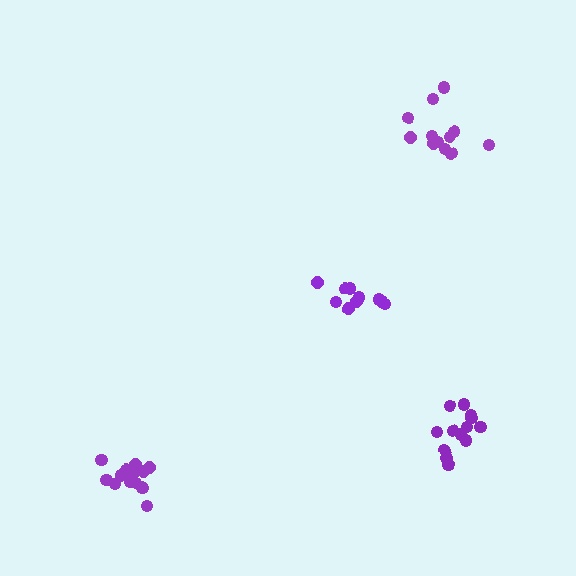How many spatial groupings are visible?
There are 4 spatial groupings.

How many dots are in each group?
Group 1: 12 dots, Group 2: 14 dots, Group 3: 11 dots, Group 4: 14 dots (51 total).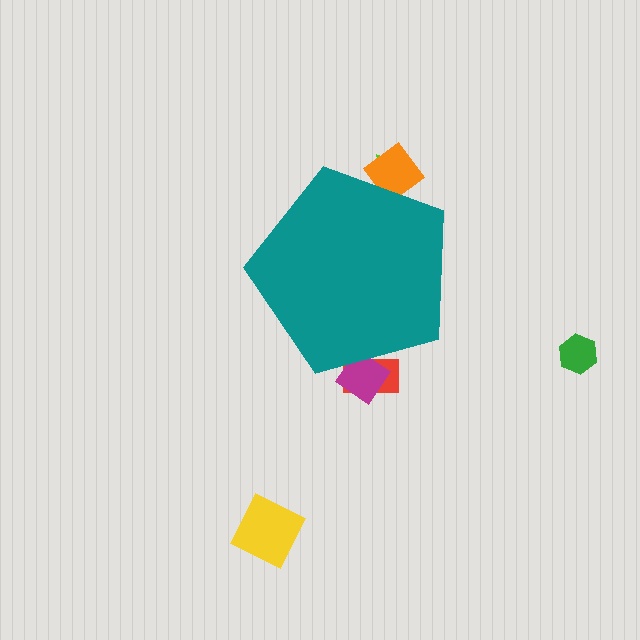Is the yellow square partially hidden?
No, the yellow square is fully visible.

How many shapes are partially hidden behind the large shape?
4 shapes are partially hidden.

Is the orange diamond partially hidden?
Yes, the orange diamond is partially hidden behind the teal pentagon.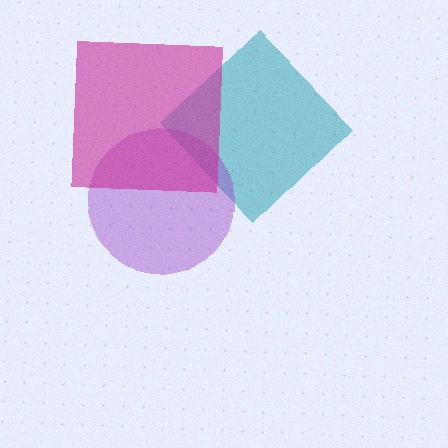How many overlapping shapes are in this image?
There are 3 overlapping shapes in the image.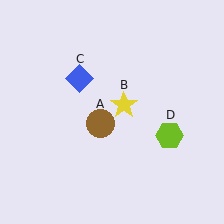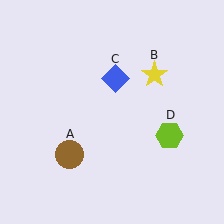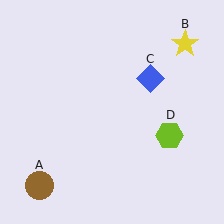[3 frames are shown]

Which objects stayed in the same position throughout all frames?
Lime hexagon (object D) remained stationary.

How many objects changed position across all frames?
3 objects changed position: brown circle (object A), yellow star (object B), blue diamond (object C).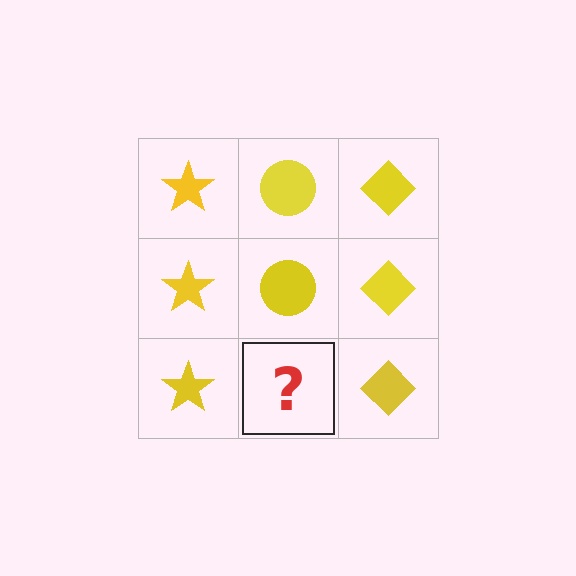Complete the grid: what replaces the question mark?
The question mark should be replaced with a yellow circle.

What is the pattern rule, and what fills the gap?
The rule is that each column has a consistent shape. The gap should be filled with a yellow circle.